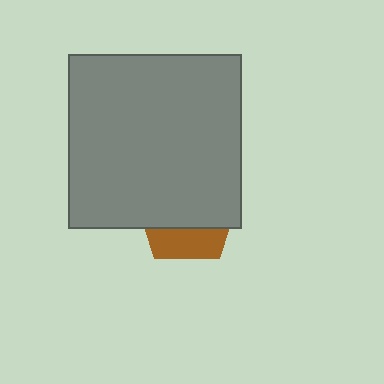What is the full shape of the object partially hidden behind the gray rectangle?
The partially hidden object is a brown pentagon.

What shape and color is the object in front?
The object in front is a gray rectangle.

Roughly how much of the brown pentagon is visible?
A small part of it is visible (roughly 30%).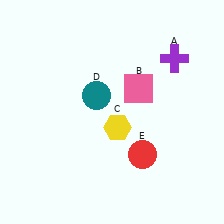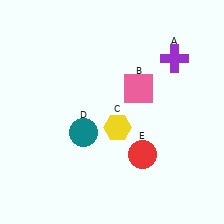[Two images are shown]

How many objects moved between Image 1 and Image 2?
1 object moved between the two images.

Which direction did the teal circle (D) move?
The teal circle (D) moved down.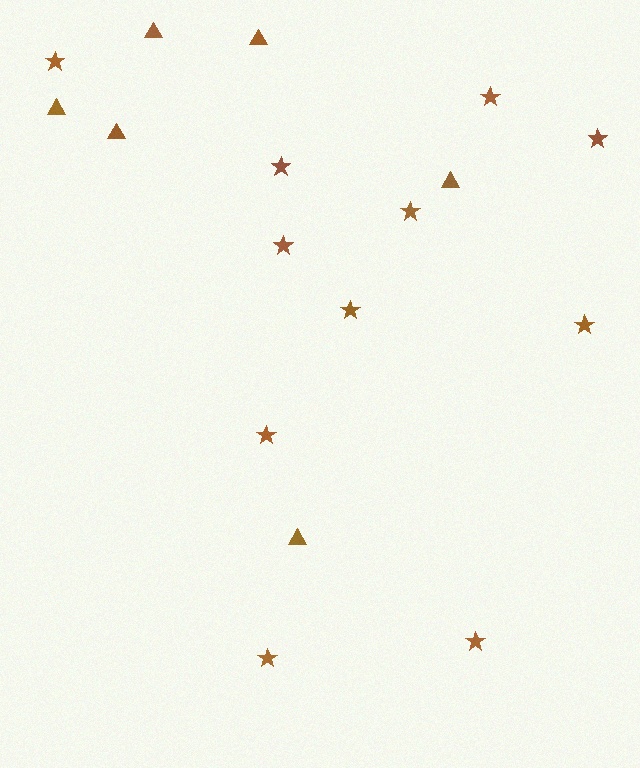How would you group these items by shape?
There are 2 groups: one group of triangles (6) and one group of stars (11).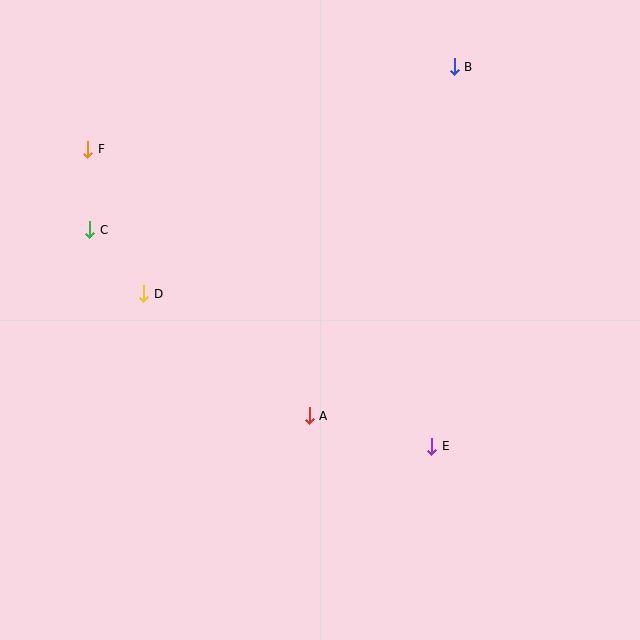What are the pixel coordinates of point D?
Point D is at (144, 294).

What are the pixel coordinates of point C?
Point C is at (90, 230).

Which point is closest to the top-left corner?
Point F is closest to the top-left corner.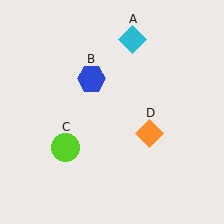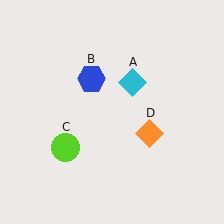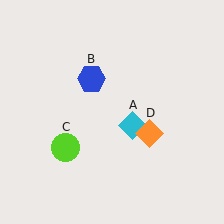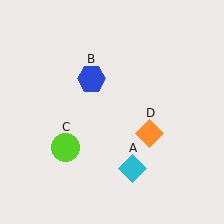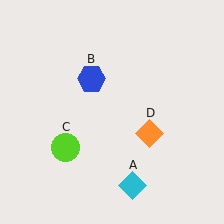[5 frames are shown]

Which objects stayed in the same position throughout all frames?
Blue hexagon (object B) and lime circle (object C) and orange diamond (object D) remained stationary.